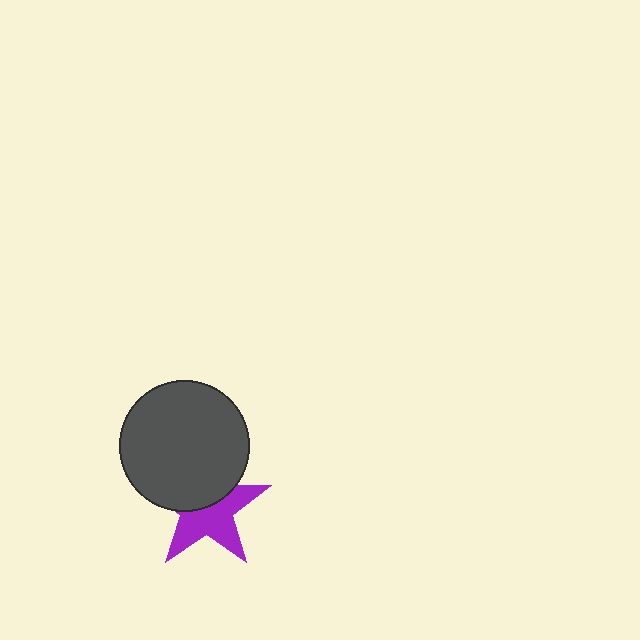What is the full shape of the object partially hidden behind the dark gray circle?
The partially hidden object is a purple star.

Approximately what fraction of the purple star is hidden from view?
Roughly 44% of the purple star is hidden behind the dark gray circle.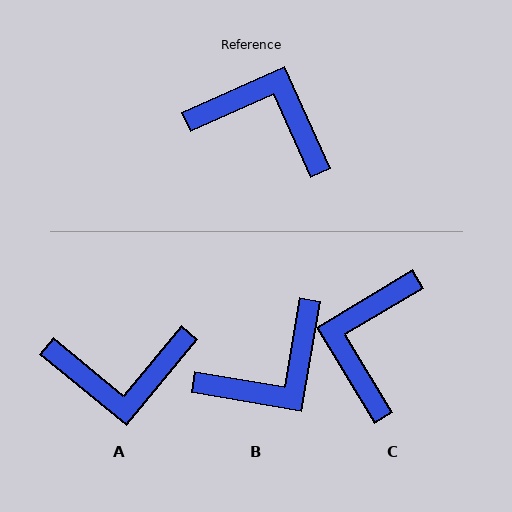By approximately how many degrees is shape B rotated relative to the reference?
Approximately 124 degrees clockwise.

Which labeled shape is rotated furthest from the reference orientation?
A, about 154 degrees away.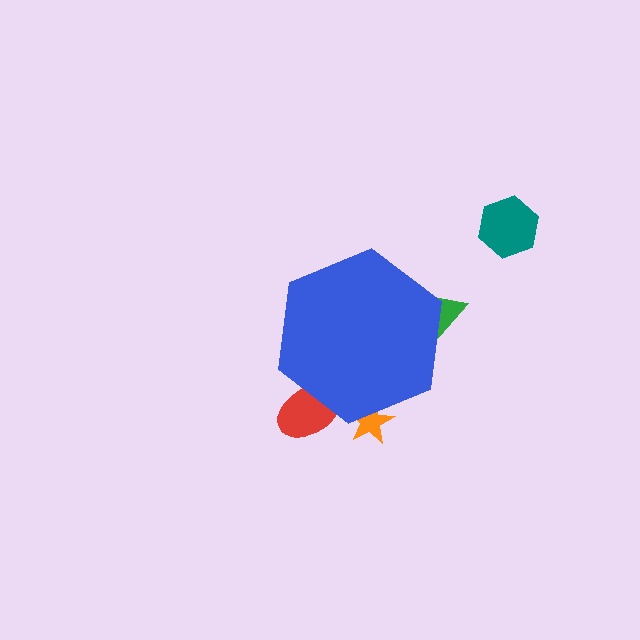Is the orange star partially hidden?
Yes, the orange star is partially hidden behind the blue hexagon.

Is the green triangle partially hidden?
Yes, the green triangle is partially hidden behind the blue hexagon.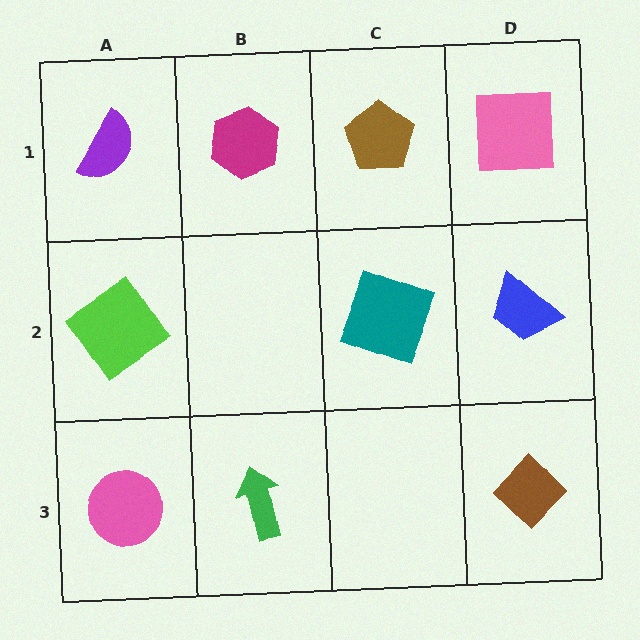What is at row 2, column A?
A lime diamond.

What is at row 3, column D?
A brown diamond.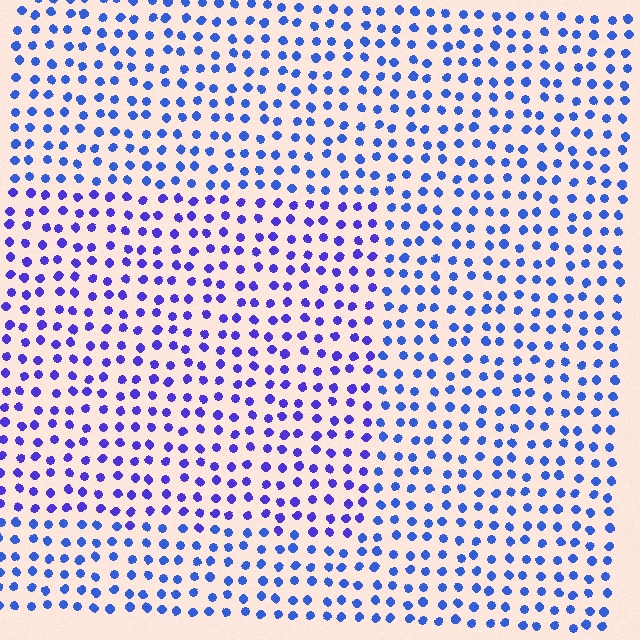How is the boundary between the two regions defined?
The boundary is defined purely by a slight shift in hue (about 25 degrees). Spacing, size, and orientation are identical on both sides.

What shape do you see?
I see a rectangle.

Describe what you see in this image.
The image is filled with small blue elements in a uniform arrangement. A rectangle-shaped region is visible where the elements are tinted to a slightly different hue, forming a subtle color boundary.